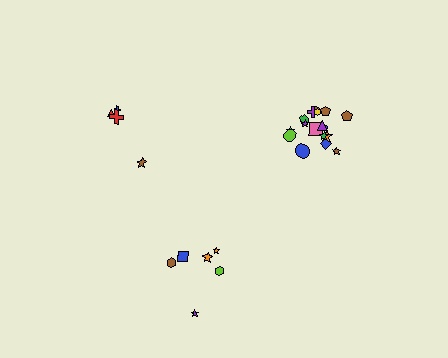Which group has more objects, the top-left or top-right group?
The top-right group.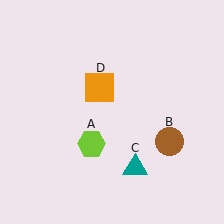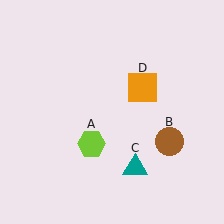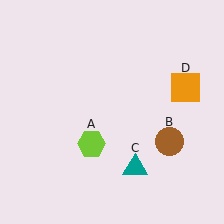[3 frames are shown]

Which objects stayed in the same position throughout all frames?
Lime hexagon (object A) and brown circle (object B) and teal triangle (object C) remained stationary.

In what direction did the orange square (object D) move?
The orange square (object D) moved right.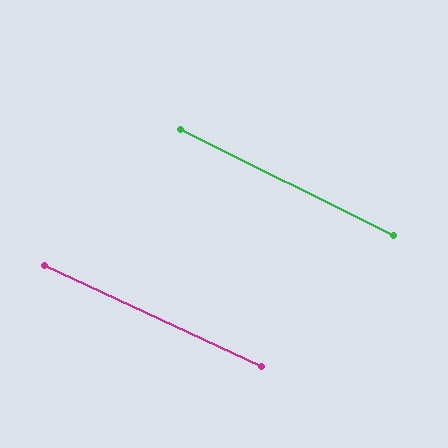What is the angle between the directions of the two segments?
Approximately 2 degrees.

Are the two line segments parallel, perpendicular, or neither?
Parallel — their directions differ by only 1.7°.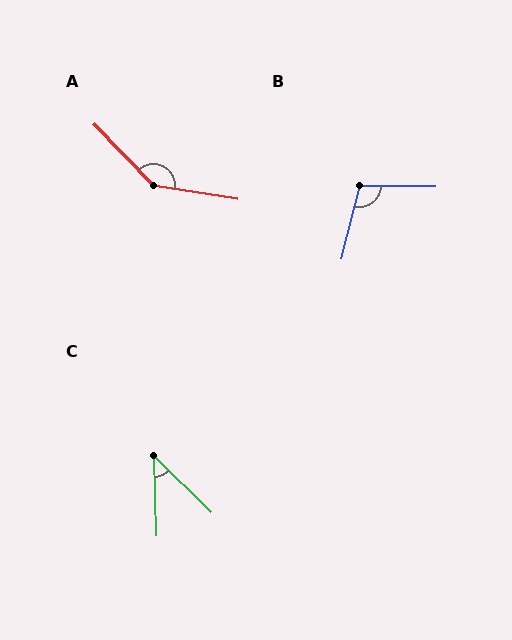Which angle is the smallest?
C, at approximately 43 degrees.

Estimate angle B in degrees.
Approximately 104 degrees.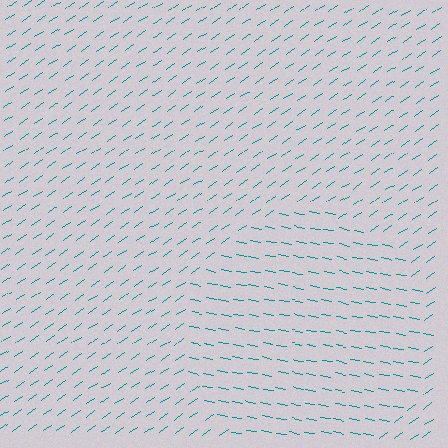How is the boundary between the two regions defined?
The boundary is defined purely by a change in line orientation (approximately 45 degrees difference). All lines are the same color and thickness.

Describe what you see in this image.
The image is filled with small teal line segments. A circle region in the image has lines oriented differently from the surrounding lines, creating a visible texture boundary.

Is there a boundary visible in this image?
Yes, there is a texture boundary formed by a change in line orientation.